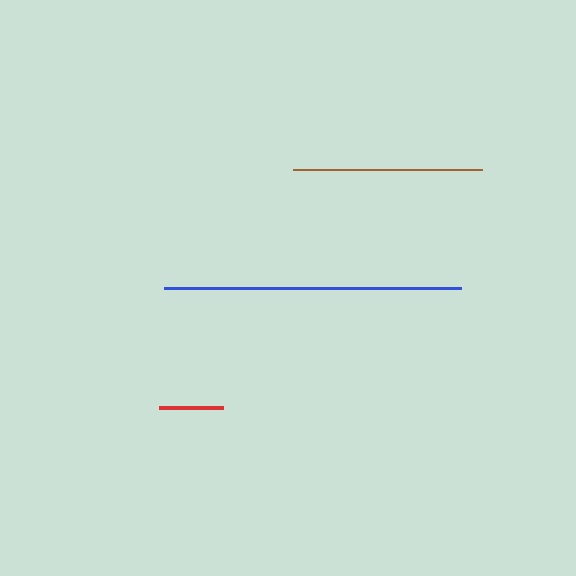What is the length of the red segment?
The red segment is approximately 63 pixels long.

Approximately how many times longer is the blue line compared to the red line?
The blue line is approximately 4.7 times the length of the red line.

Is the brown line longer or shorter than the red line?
The brown line is longer than the red line.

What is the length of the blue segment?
The blue segment is approximately 297 pixels long.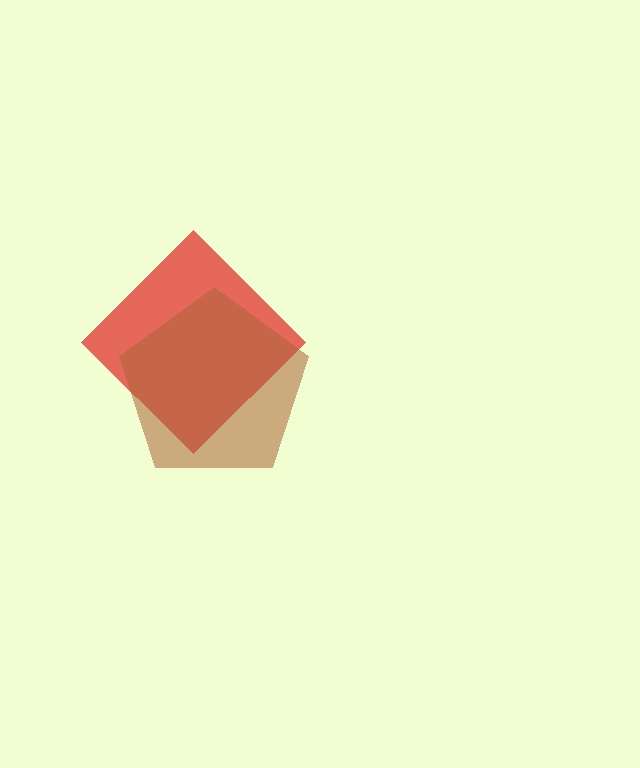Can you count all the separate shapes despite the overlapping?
Yes, there are 2 separate shapes.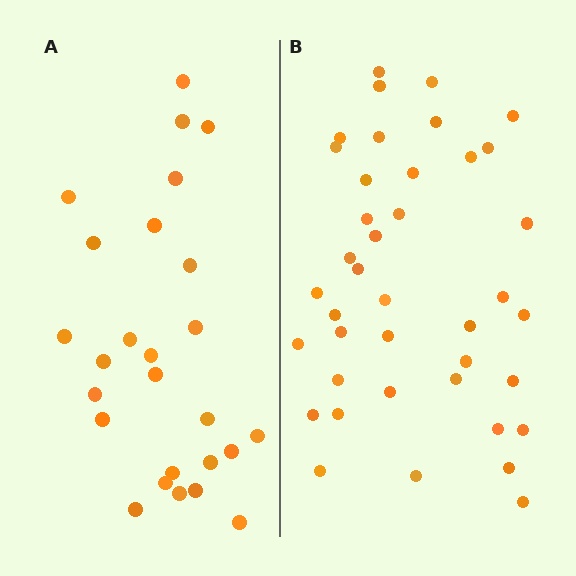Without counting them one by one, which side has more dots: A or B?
Region B (the right region) has more dots.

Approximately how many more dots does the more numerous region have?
Region B has approximately 15 more dots than region A.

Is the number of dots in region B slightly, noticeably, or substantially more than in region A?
Region B has substantially more. The ratio is roughly 1.5 to 1.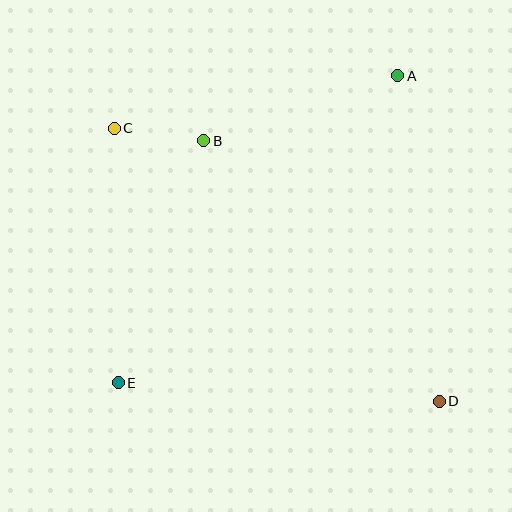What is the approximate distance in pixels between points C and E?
The distance between C and E is approximately 255 pixels.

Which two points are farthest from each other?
Points C and D are farthest from each other.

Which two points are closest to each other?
Points B and C are closest to each other.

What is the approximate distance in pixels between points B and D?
The distance between B and D is approximately 351 pixels.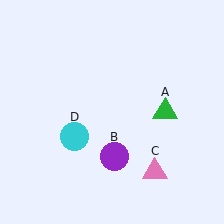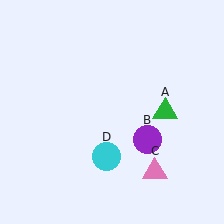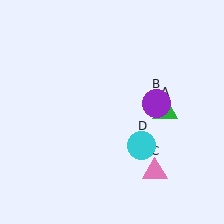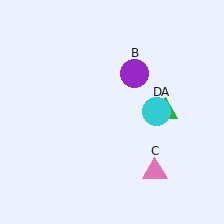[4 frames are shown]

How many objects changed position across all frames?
2 objects changed position: purple circle (object B), cyan circle (object D).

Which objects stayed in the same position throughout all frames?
Green triangle (object A) and pink triangle (object C) remained stationary.